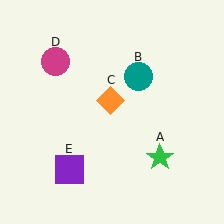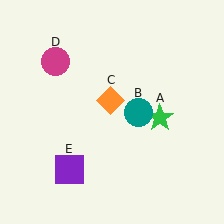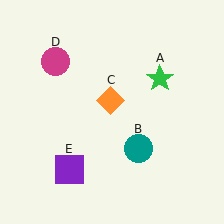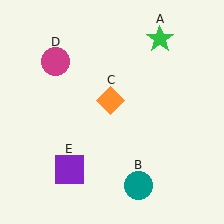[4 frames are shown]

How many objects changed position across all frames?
2 objects changed position: green star (object A), teal circle (object B).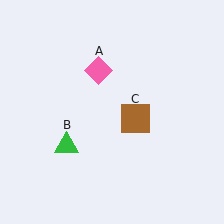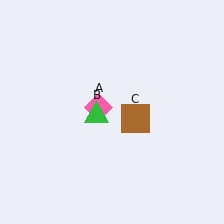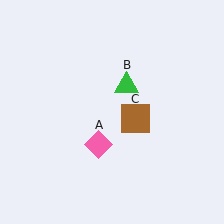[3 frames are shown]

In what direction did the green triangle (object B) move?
The green triangle (object B) moved up and to the right.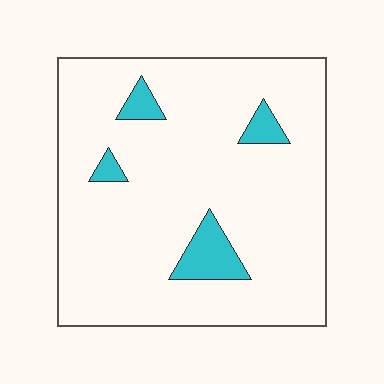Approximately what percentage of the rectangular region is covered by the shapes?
Approximately 10%.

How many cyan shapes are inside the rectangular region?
4.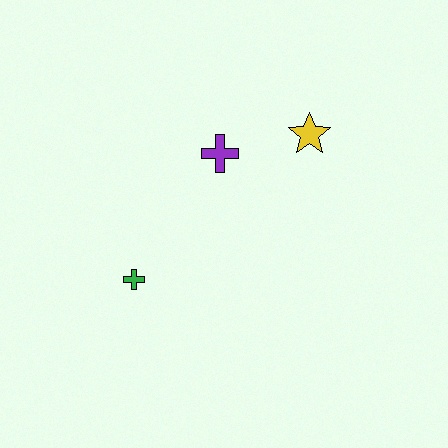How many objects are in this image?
There are 3 objects.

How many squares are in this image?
There are no squares.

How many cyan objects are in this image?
There are no cyan objects.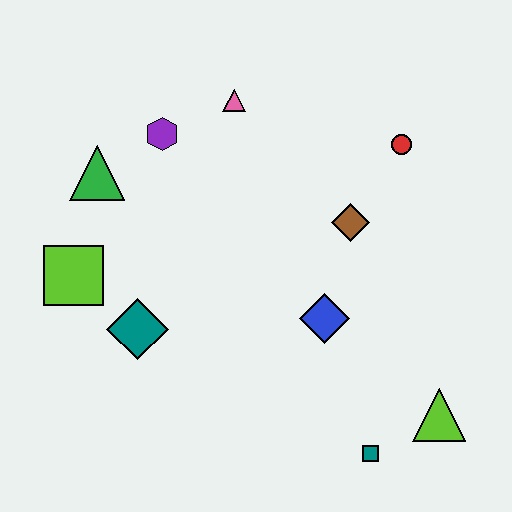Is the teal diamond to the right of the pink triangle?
No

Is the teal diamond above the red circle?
No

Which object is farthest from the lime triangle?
The green triangle is farthest from the lime triangle.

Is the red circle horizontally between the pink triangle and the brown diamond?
No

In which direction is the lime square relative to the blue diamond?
The lime square is to the left of the blue diamond.